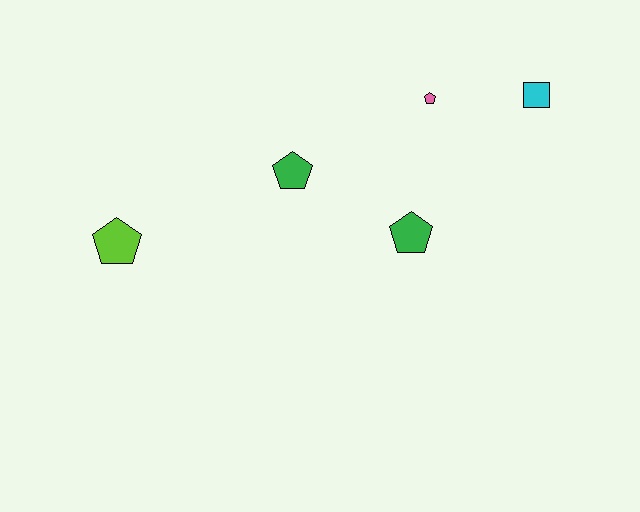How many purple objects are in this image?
There are no purple objects.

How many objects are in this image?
There are 5 objects.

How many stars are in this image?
There are no stars.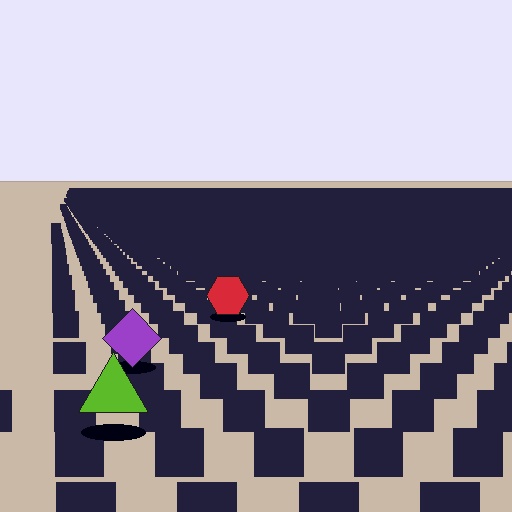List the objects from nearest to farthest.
From nearest to farthest: the lime triangle, the purple diamond, the red hexagon.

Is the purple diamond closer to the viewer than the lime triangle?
No. The lime triangle is closer — you can tell from the texture gradient: the ground texture is coarser near it.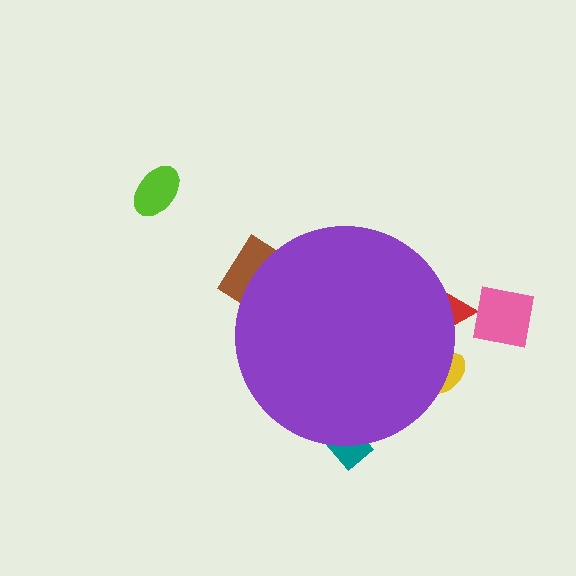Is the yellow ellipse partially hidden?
Yes, the yellow ellipse is partially hidden behind the purple circle.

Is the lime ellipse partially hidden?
No, the lime ellipse is fully visible.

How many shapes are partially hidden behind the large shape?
4 shapes are partially hidden.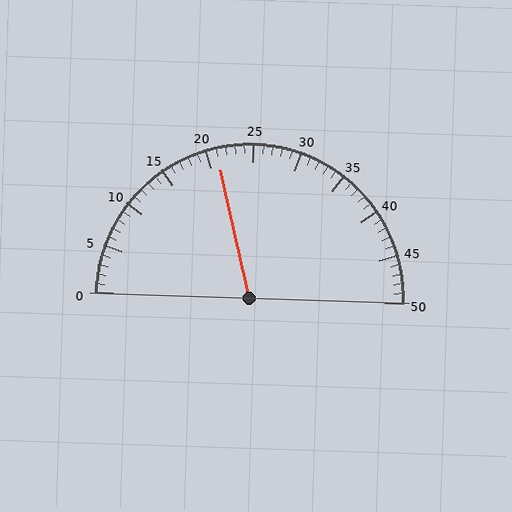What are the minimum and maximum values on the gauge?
The gauge ranges from 0 to 50.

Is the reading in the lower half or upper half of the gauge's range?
The reading is in the lower half of the range (0 to 50).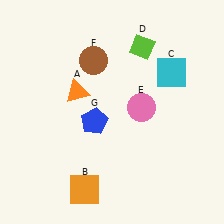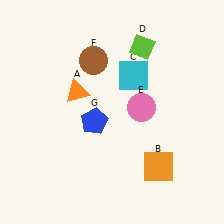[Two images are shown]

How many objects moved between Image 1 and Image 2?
2 objects moved between the two images.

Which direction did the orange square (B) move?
The orange square (B) moved right.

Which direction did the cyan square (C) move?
The cyan square (C) moved left.